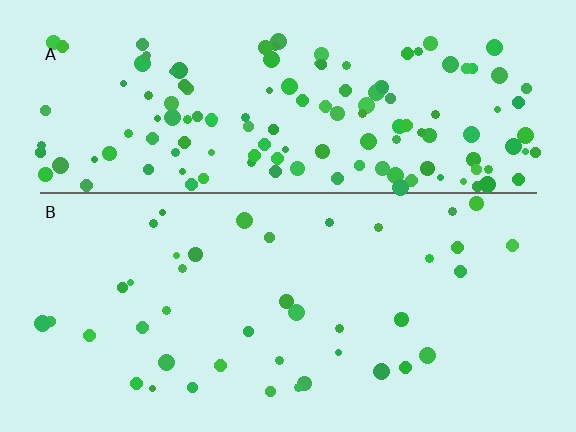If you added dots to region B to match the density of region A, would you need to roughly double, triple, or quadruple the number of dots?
Approximately triple.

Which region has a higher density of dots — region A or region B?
A (the top).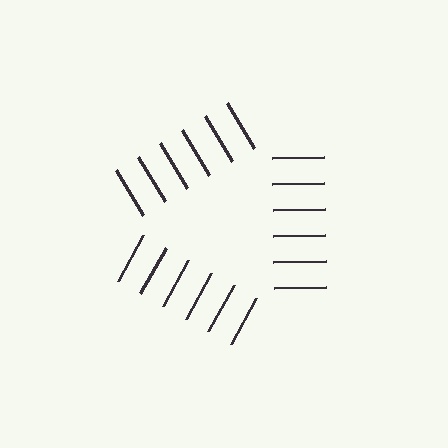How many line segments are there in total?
18 — 6 along each of the 3 edges.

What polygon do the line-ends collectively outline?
An illusory triangle — the line segments terminate on its edges but no continuous stroke is drawn.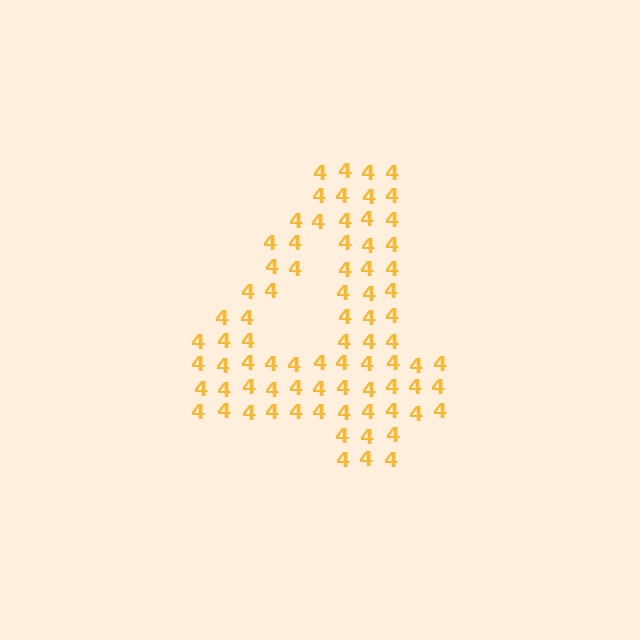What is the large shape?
The large shape is the digit 4.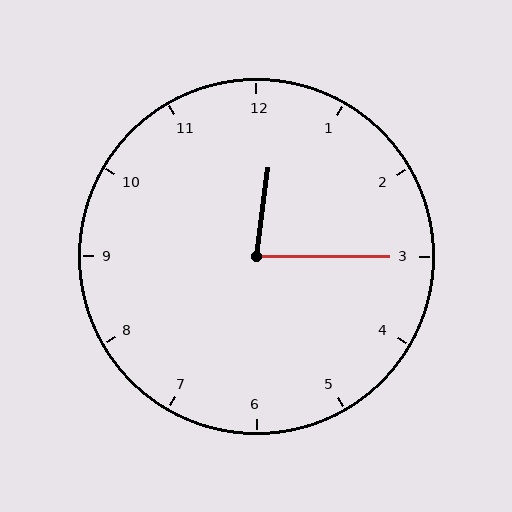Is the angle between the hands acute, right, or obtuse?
It is acute.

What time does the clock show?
12:15.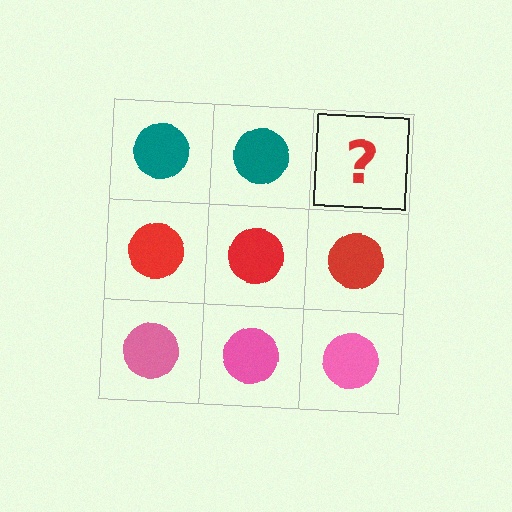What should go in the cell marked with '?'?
The missing cell should contain a teal circle.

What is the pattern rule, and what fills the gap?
The rule is that each row has a consistent color. The gap should be filled with a teal circle.